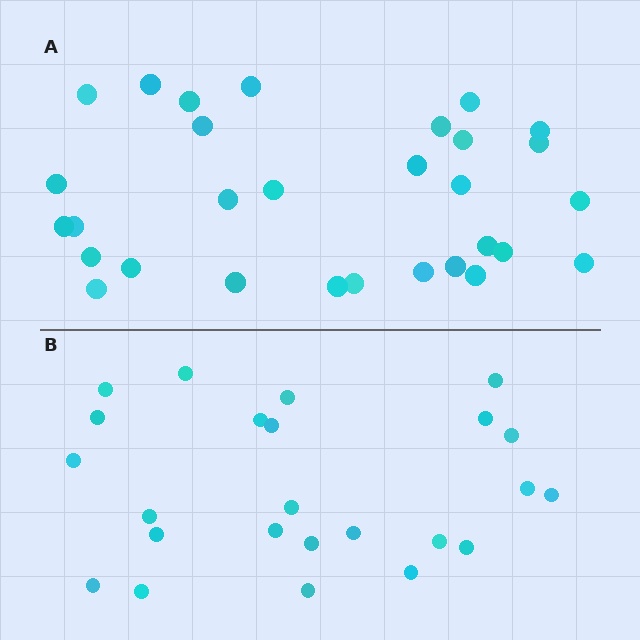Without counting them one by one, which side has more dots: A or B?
Region A (the top region) has more dots.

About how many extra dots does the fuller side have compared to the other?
Region A has about 6 more dots than region B.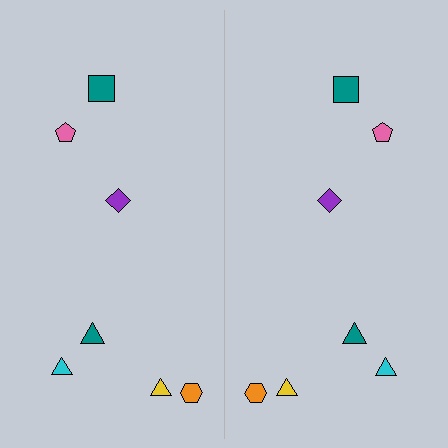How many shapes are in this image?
There are 14 shapes in this image.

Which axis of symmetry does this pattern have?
The pattern has a vertical axis of symmetry running through the center of the image.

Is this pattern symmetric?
Yes, this pattern has bilateral (reflection) symmetry.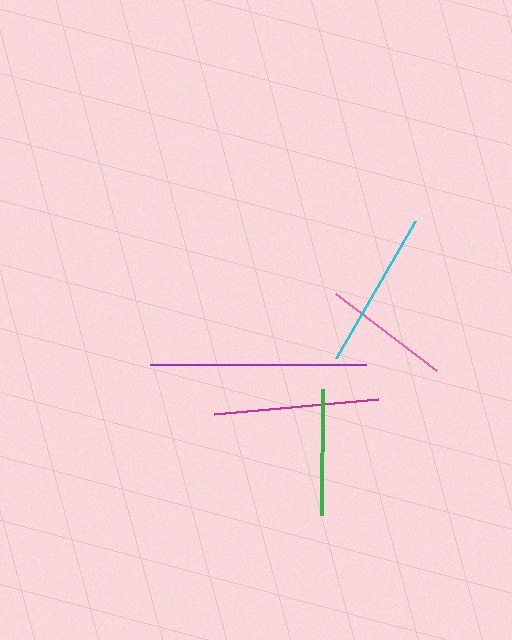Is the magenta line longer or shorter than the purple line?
The purple line is longer than the magenta line.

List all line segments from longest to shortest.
From longest to shortest: purple, magenta, cyan, pink, green.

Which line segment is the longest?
The purple line is the longest at approximately 216 pixels.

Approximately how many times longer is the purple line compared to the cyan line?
The purple line is approximately 1.4 times the length of the cyan line.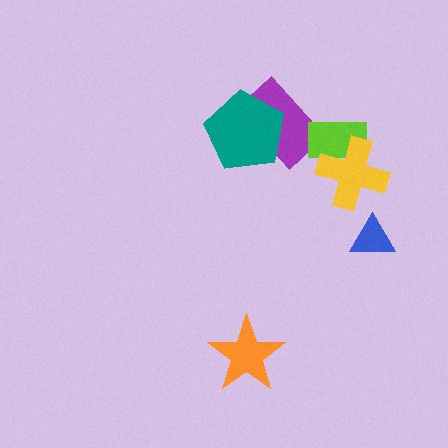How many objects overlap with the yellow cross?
1 object overlaps with the yellow cross.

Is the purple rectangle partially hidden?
Yes, it is partially covered by another shape.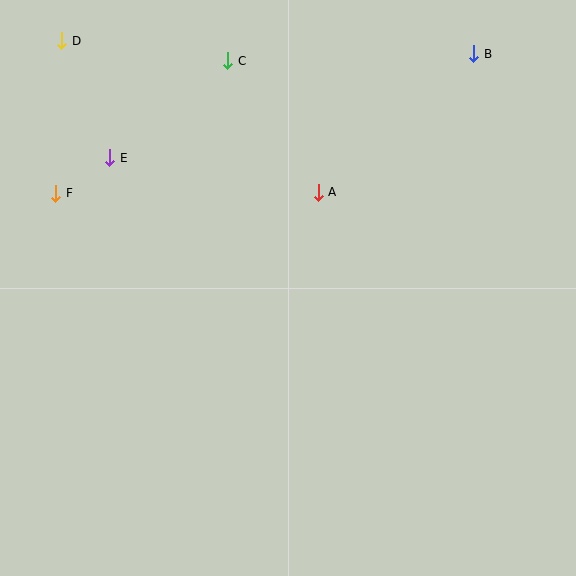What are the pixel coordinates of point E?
Point E is at (110, 158).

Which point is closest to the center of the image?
Point A at (318, 192) is closest to the center.